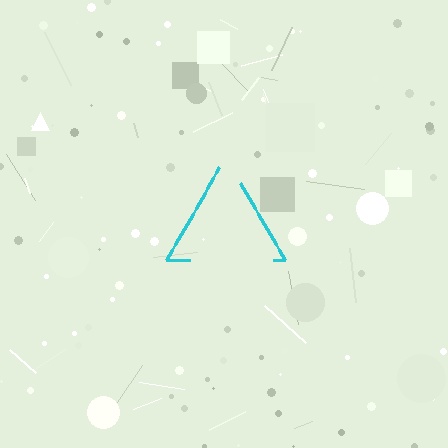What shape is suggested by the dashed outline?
The dashed outline suggests a triangle.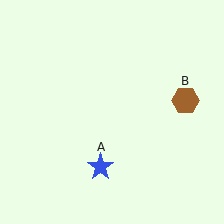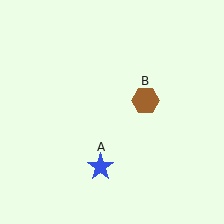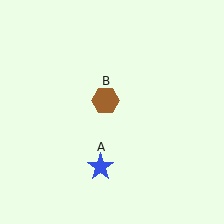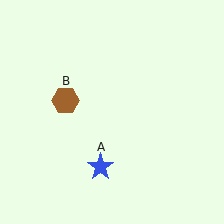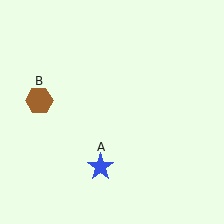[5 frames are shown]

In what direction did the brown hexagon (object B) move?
The brown hexagon (object B) moved left.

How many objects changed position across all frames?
1 object changed position: brown hexagon (object B).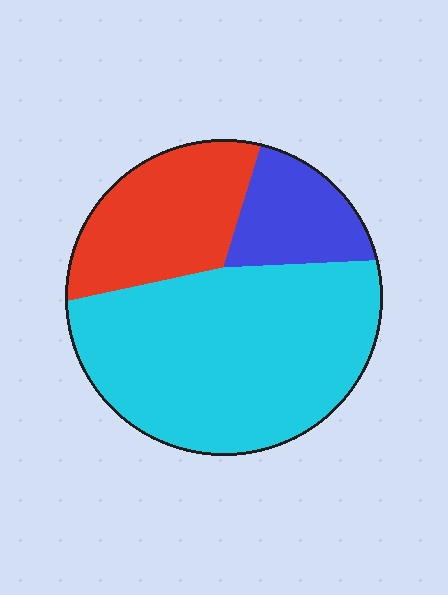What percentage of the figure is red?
Red takes up between a sixth and a third of the figure.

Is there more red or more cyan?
Cyan.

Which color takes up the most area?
Cyan, at roughly 60%.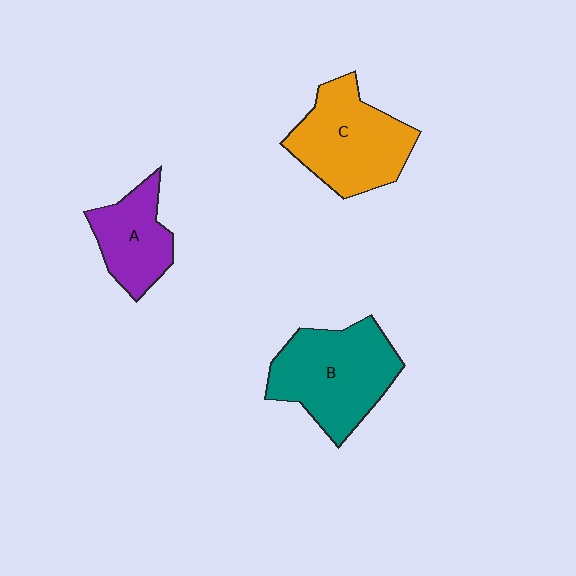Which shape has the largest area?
Shape B (teal).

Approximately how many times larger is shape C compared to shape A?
Approximately 1.5 times.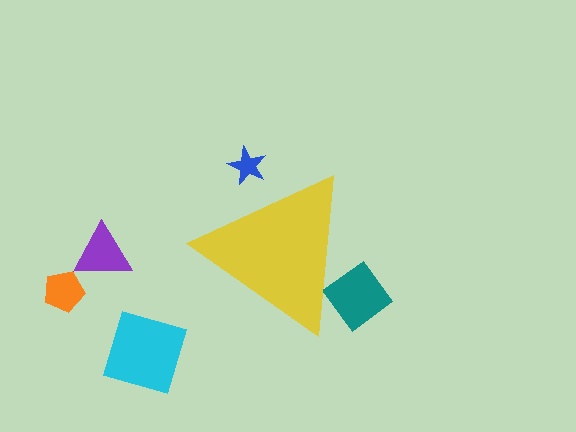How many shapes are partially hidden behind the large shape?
2 shapes are partially hidden.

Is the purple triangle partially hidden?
No, the purple triangle is fully visible.